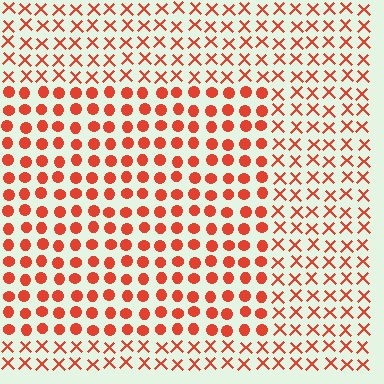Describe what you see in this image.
The image is filled with small red elements arranged in a uniform grid. A rectangle-shaped region contains circles, while the surrounding area contains X marks. The boundary is defined purely by the change in element shape.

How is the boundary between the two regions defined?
The boundary is defined by a change in element shape: circles inside vs. X marks outside. All elements share the same color and spacing.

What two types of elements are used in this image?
The image uses circles inside the rectangle region and X marks outside it.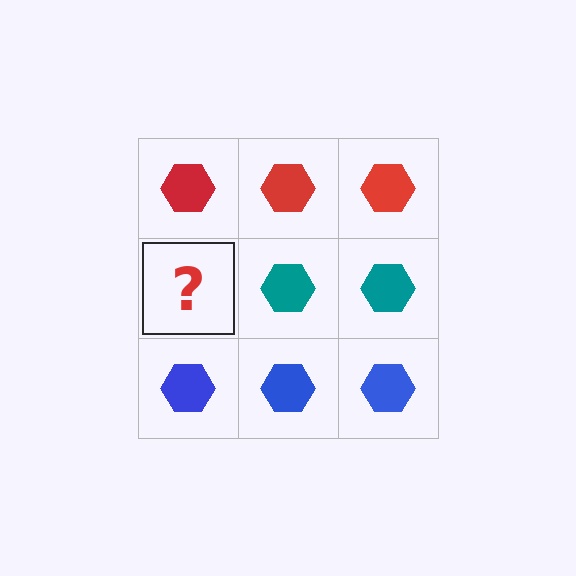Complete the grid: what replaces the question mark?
The question mark should be replaced with a teal hexagon.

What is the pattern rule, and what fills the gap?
The rule is that each row has a consistent color. The gap should be filled with a teal hexagon.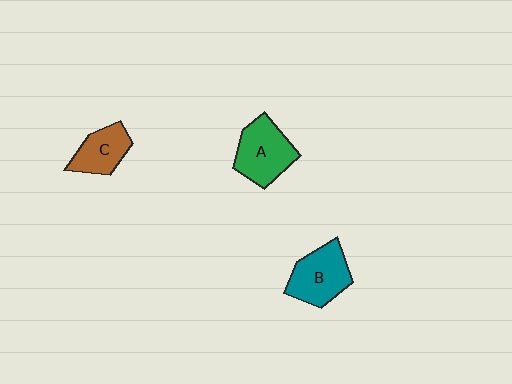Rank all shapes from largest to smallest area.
From largest to smallest: A (green), B (teal), C (brown).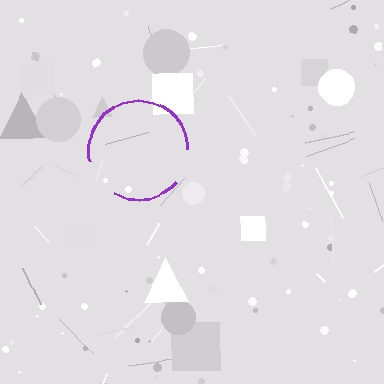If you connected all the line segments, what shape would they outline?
They would outline a circle.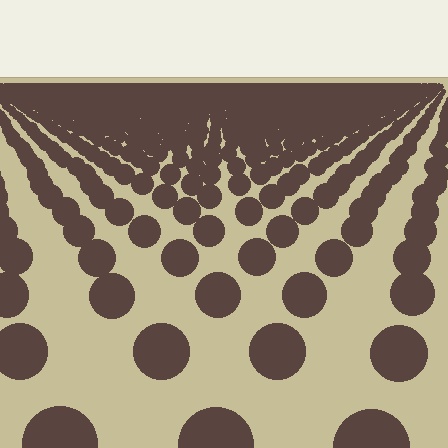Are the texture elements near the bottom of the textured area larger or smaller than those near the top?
Larger. Near the bottom, elements are closer to the viewer and appear at a bigger on-screen size.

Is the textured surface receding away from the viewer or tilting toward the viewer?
The surface is receding away from the viewer. Texture elements get smaller and denser toward the top.